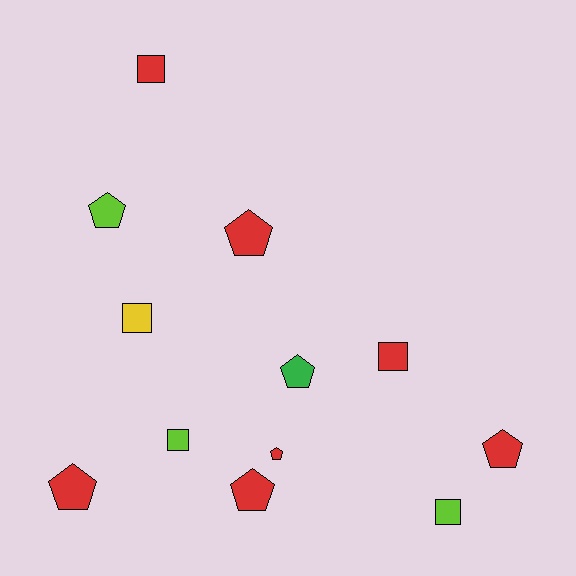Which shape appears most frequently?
Pentagon, with 7 objects.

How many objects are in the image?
There are 12 objects.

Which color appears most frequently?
Red, with 7 objects.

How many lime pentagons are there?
There is 1 lime pentagon.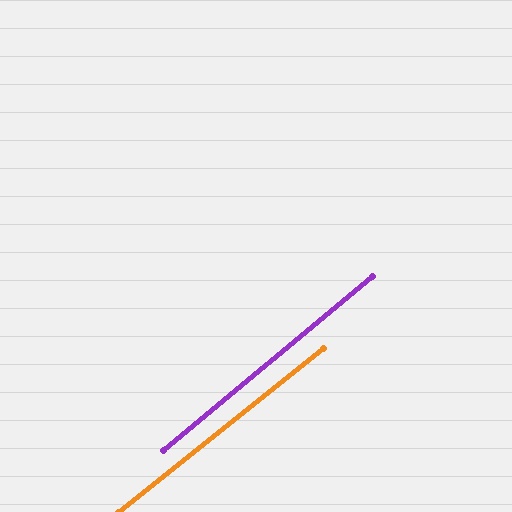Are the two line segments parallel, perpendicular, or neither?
Parallel — their directions differ by only 1.3°.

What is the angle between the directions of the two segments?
Approximately 1 degree.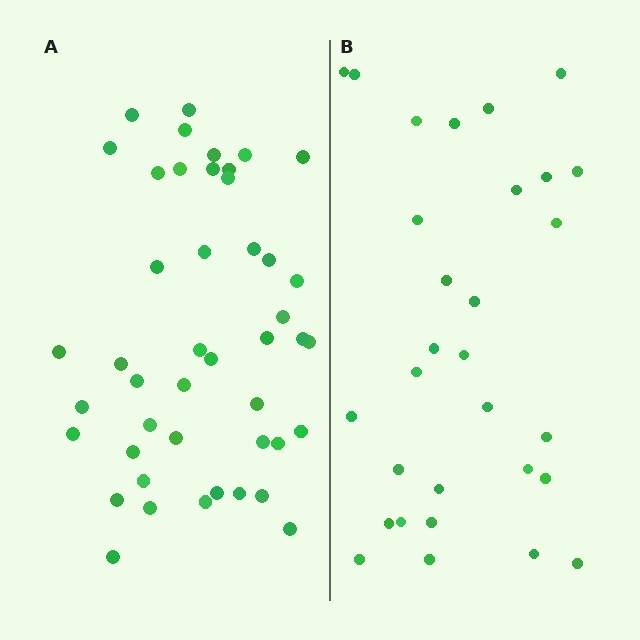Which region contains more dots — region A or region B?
Region A (the left region) has more dots.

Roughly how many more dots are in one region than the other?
Region A has approximately 15 more dots than region B.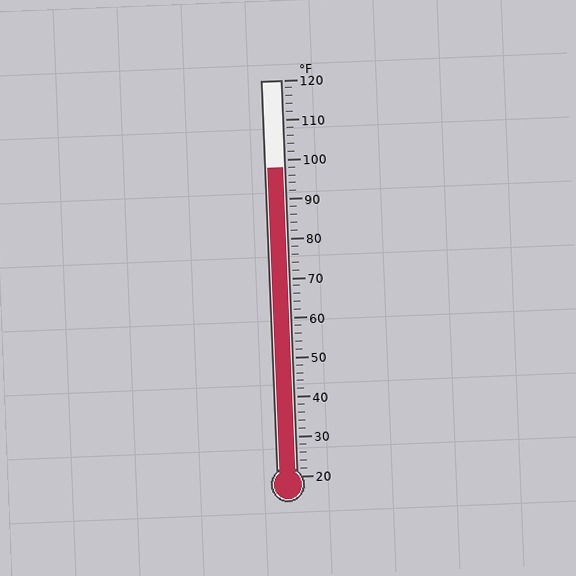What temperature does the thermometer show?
The thermometer shows approximately 98°F.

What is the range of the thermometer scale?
The thermometer scale ranges from 20°F to 120°F.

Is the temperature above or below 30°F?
The temperature is above 30°F.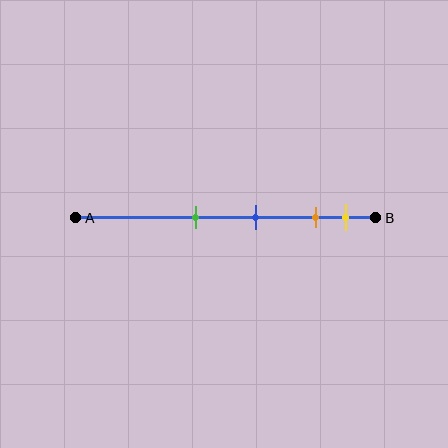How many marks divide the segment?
There are 4 marks dividing the segment.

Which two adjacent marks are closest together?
The orange and yellow marks are the closest adjacent pair.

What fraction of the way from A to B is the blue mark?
The blue mark is approximately 60% (0.6) of the way from A to B.